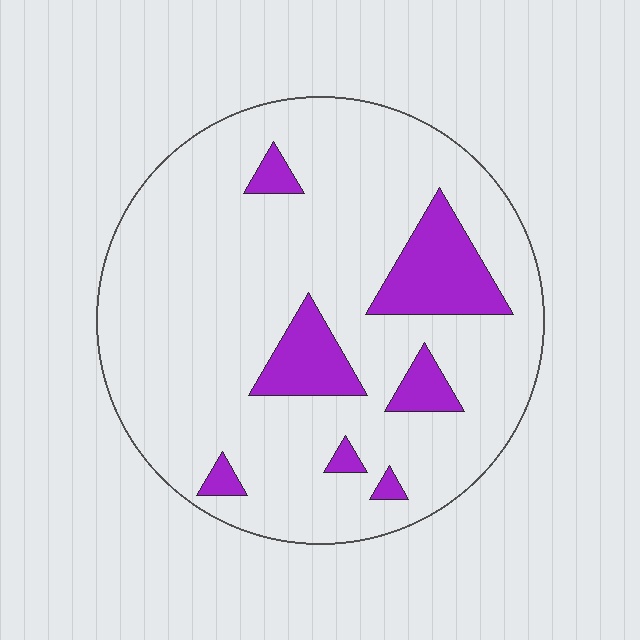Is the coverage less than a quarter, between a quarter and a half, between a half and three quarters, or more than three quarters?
Less than a quarter.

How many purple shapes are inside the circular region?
7.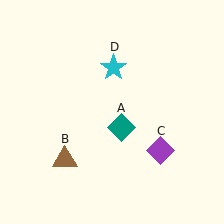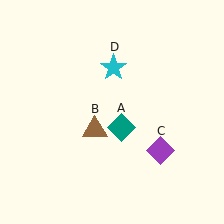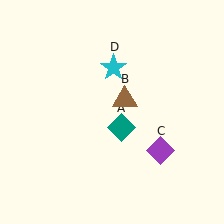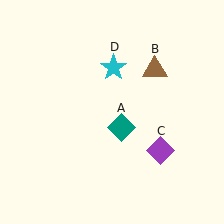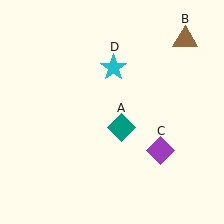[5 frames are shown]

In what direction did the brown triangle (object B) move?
The brown triangle (object B) moved up and to the right.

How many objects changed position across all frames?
1 object changed position: brown triangle (object B).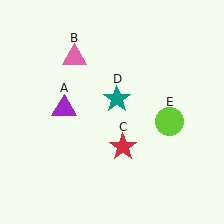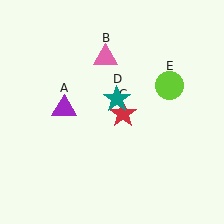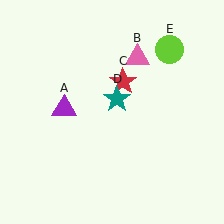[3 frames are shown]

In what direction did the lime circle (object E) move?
The lime circle (object E) moved up.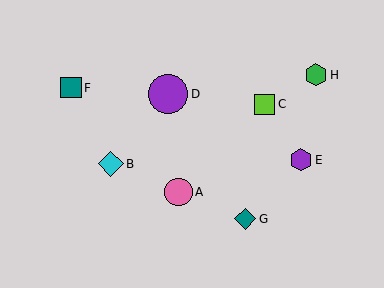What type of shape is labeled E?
Shape E is a purple hexagon.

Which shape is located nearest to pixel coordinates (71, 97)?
The teal square (labeled F) at (71, 88) is nearest to that location.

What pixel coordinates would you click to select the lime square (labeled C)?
Click at (265, 104) to select the lime square C.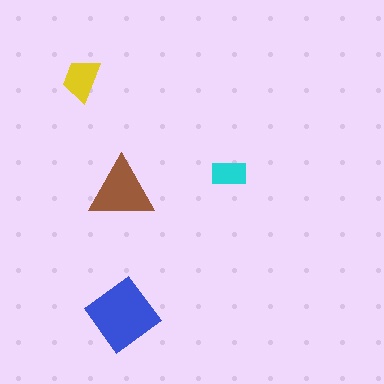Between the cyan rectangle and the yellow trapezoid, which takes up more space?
The yellow trapezoid.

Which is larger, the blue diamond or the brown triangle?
The blue diamond.